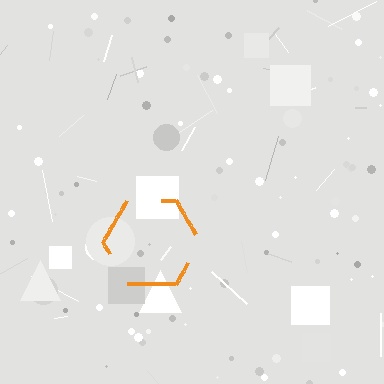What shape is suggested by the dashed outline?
The dashed outline suggests a hexagon.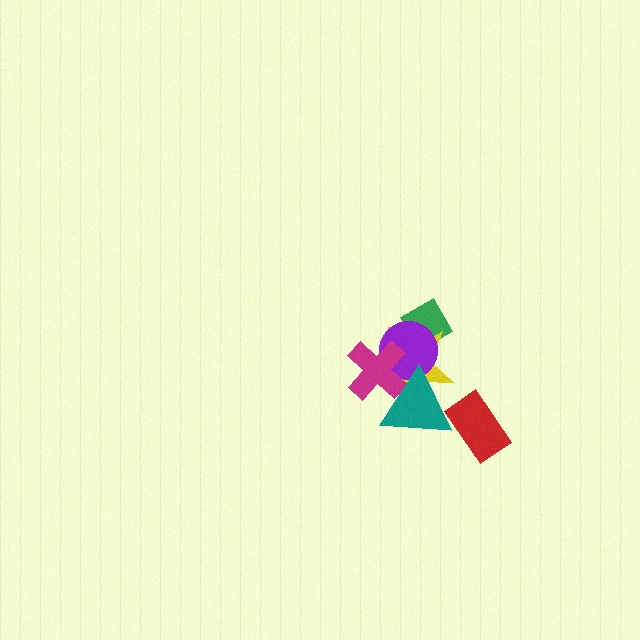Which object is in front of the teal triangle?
The red rectangle is in front of the teal triangle.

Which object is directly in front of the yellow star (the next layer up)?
The purple circle is directly in front of the yellow star.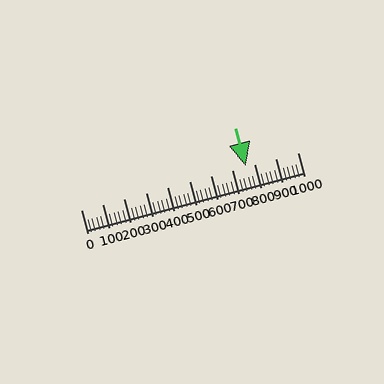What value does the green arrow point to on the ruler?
The green arrow points to approximately 760.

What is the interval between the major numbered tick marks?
The major tick marks are spaced 100 units apart.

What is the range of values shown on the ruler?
The ruler shows values from 0 to 1000.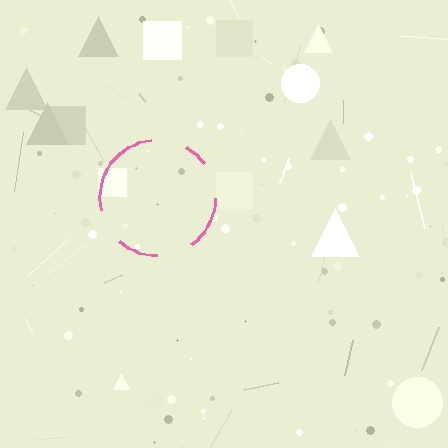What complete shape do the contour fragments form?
The contour fragments form a circle.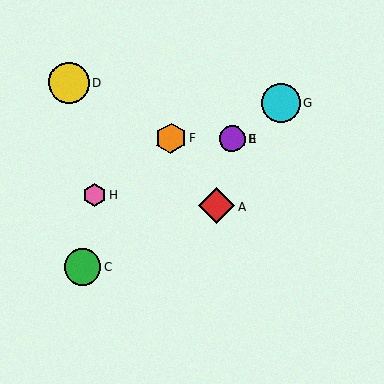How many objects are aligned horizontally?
3 objects (B, E, F) are aligned horizontally.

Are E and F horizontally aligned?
Yes, both are at y≈139.